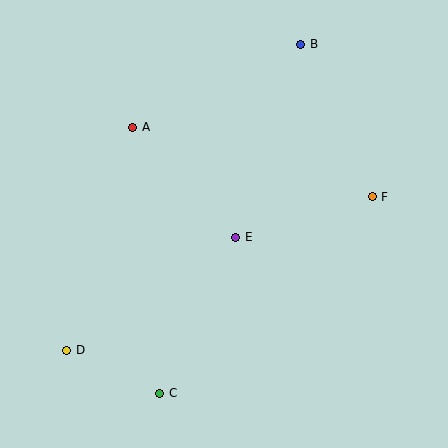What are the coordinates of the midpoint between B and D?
The midpoint between B and D is at (184, 197).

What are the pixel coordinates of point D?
Point D is at (67, 350).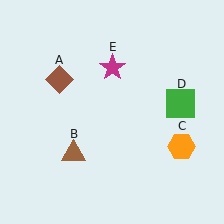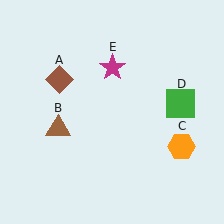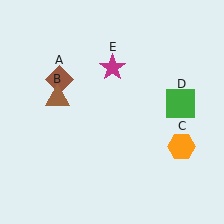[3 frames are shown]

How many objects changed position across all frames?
1 object changed position: brown triangle (object B).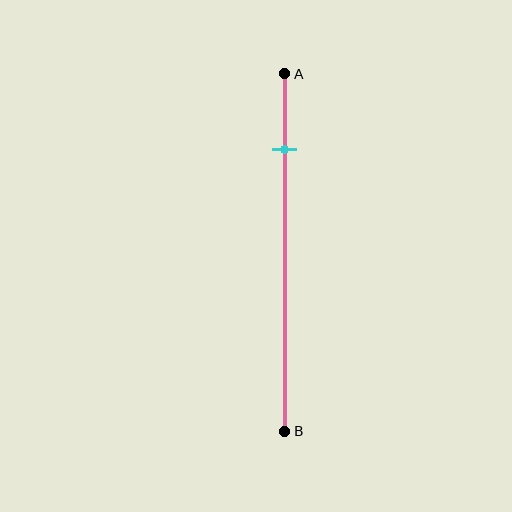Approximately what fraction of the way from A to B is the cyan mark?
The cyan mark is approximately 20% of the way from A to B.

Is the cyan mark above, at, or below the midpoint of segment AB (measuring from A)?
The cyan mark is above the midpoint of segment AB.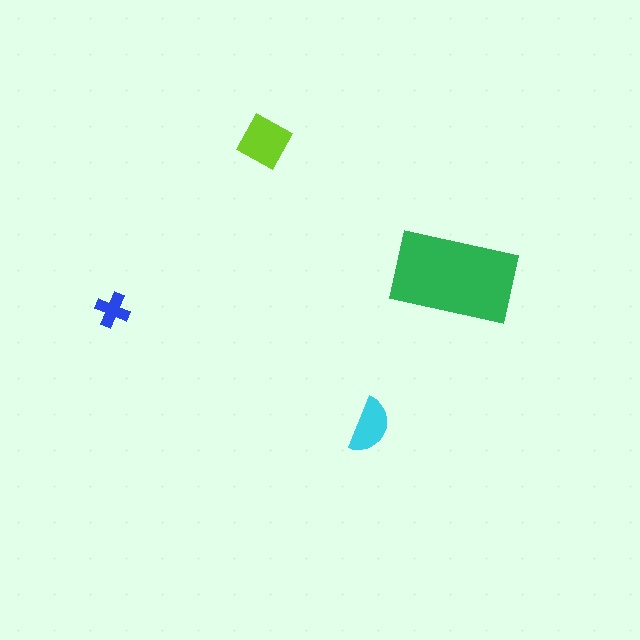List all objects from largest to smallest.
The green rectangle, the lime diamond, the cyan semicircle, the blue cross.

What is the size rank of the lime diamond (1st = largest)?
2nd.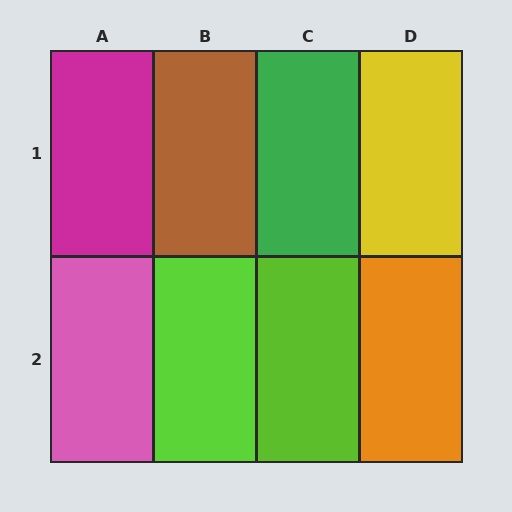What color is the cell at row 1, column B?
Brown.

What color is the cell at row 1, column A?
Magenta.